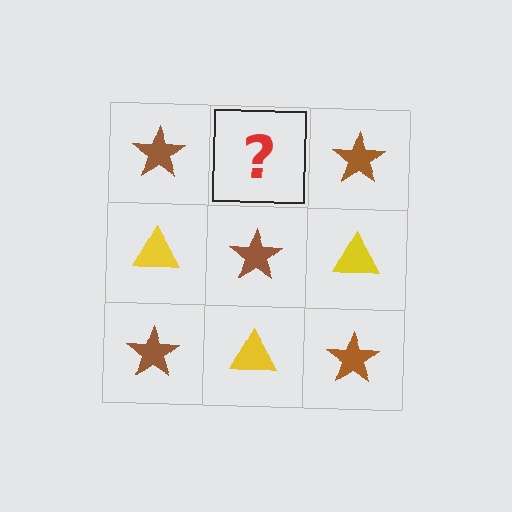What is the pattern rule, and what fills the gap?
The rule is that it alternates brown star and yellow triangle in a checkerboard pattern. The gap should be filled with a yellow triangle.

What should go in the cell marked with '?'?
The missing cell should contain a yellow triangle.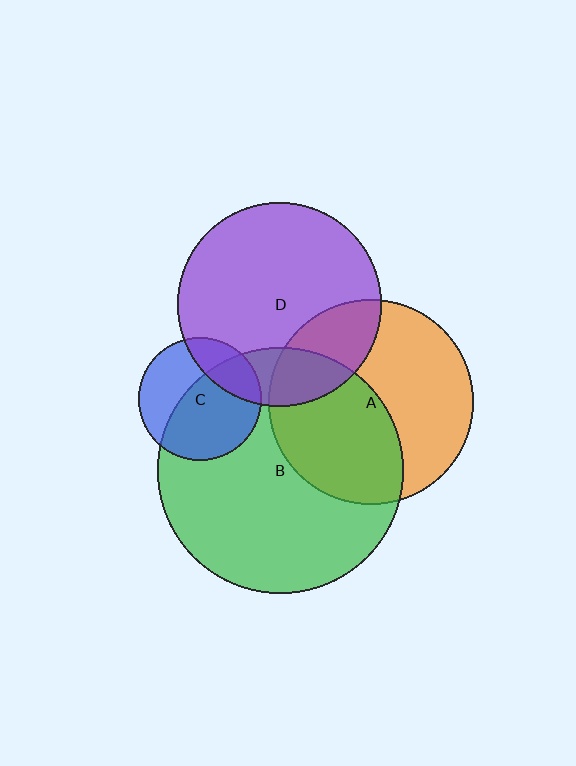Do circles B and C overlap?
Yes.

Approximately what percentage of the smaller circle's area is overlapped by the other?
Approximately 60%.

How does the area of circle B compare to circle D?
Approximately 1.5 times.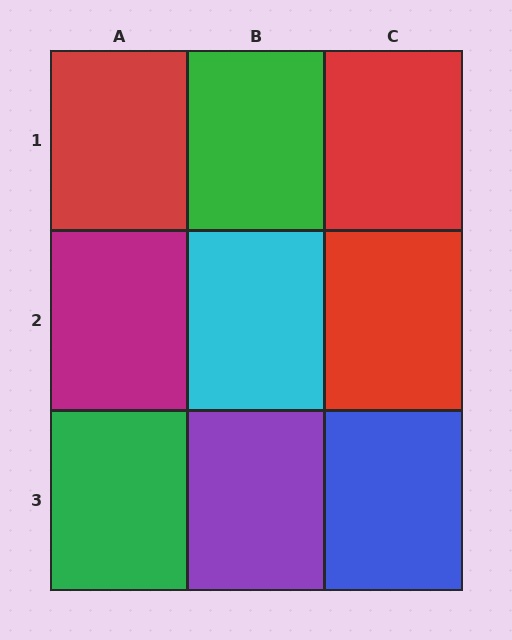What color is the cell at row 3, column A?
Green.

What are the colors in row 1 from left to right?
Red, green, red.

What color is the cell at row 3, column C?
Blue.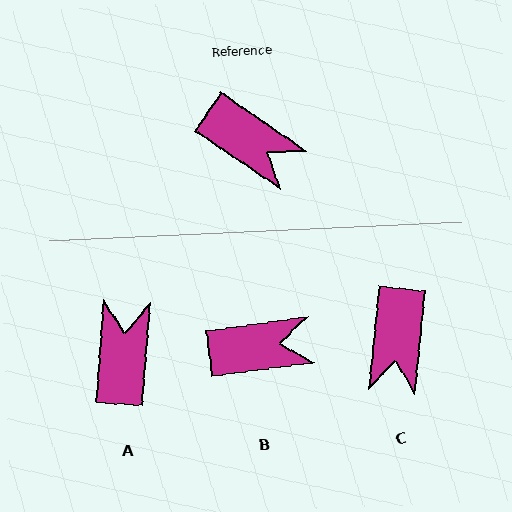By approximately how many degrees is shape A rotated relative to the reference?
Approximately 120 degrees counter-clockwise.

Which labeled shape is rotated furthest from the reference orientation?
A, about 120 degrees away.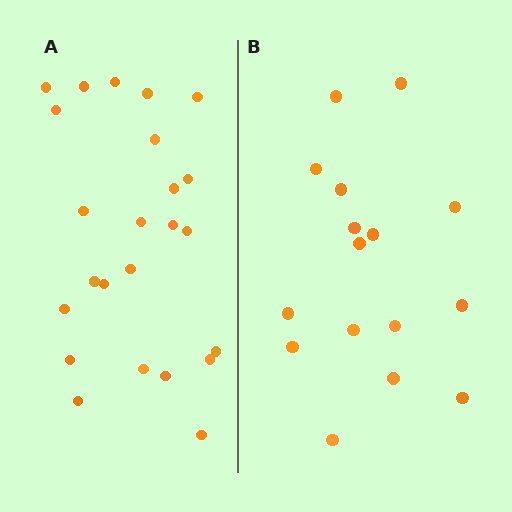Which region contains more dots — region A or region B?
Region A (the left region) has more dots.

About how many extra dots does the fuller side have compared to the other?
Region A has roughly 8 or so more dots than region B.